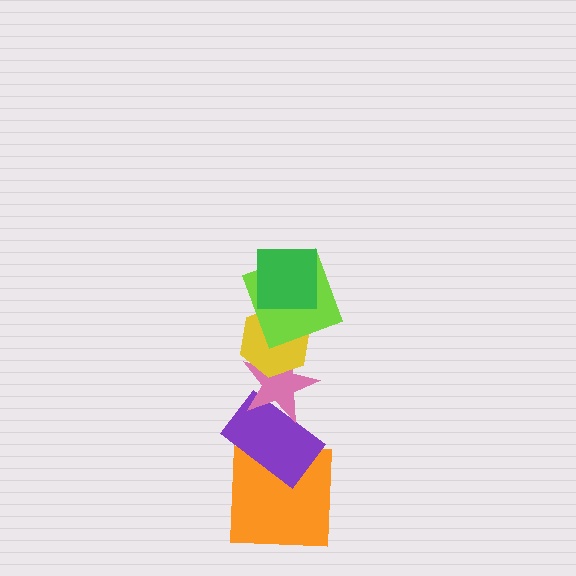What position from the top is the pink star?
The pink star is 4th from the top.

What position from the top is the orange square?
The orange square is 6th from the top.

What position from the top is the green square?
The green square is 1st from the top.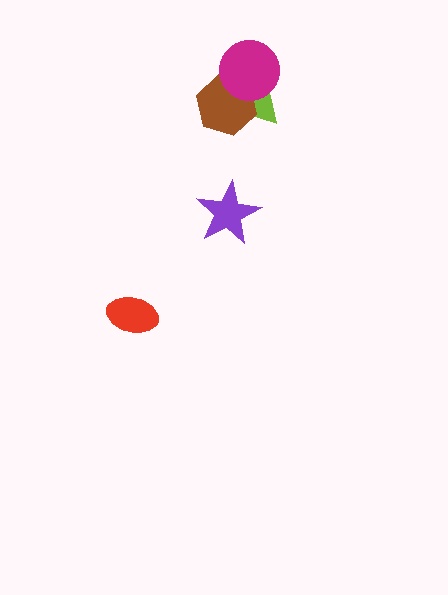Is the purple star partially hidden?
No, no other shape covers it.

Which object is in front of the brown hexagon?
The magenta circle is in front of the brown hexagon.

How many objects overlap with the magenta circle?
2 objects overlap with the magenta circle.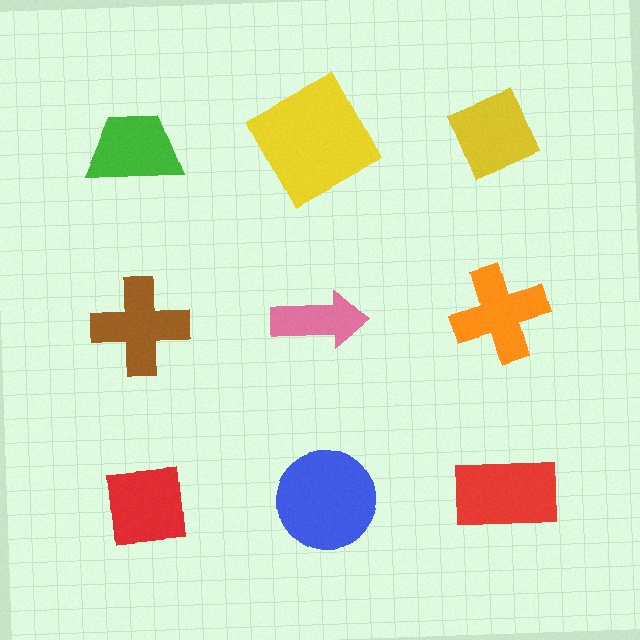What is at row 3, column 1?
A red square.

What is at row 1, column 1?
A green trapezoid.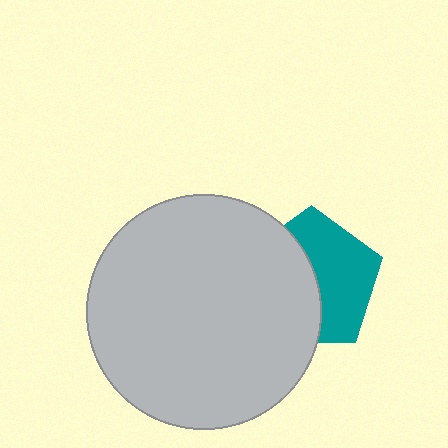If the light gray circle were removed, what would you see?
You would see the complete teal pentagon.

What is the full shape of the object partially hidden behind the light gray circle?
The partially hidden object is a teal pentagon.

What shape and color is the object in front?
The object in front is a light gray circle.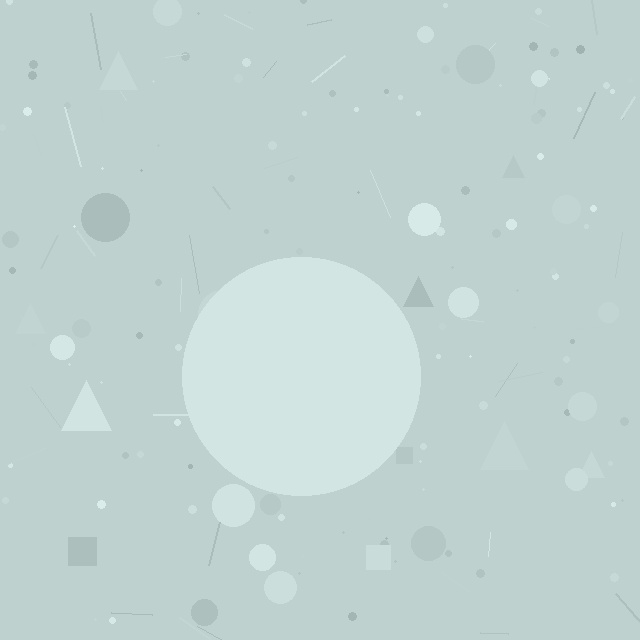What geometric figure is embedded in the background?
A circle is embedded in the background.